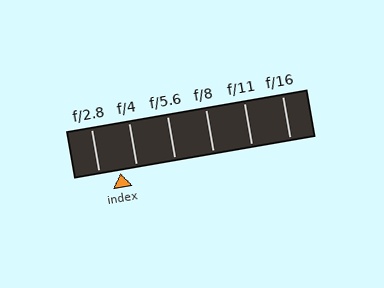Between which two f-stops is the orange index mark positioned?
The index mark is between f/2.8 and f/4.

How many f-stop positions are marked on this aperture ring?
There are 6 f-stop positions marked.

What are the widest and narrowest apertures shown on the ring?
The widest aperture shown is f/2.8 and the narrowest is f/16.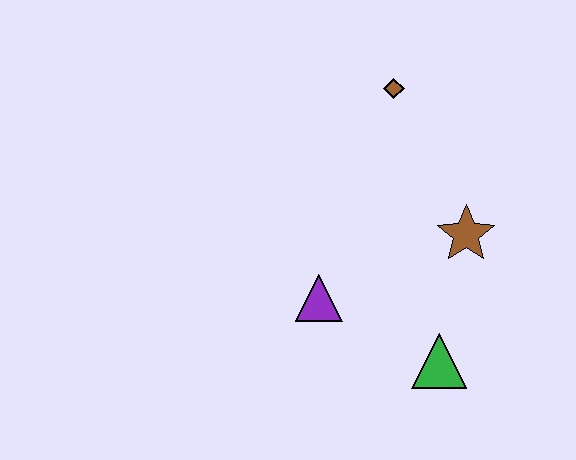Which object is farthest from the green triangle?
The brown diamond is farthest from the green triangle.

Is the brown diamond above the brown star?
Yes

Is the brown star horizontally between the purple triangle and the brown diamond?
No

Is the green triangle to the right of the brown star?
No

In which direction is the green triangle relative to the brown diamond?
The green triangle is below the brown diamond.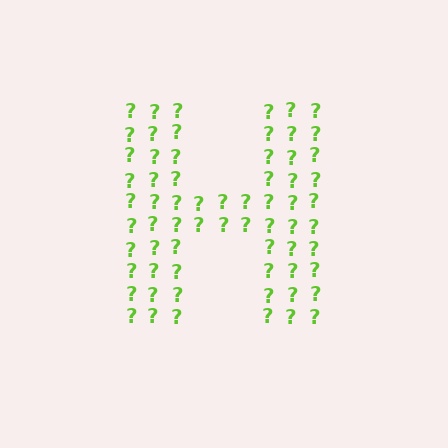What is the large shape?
The large shape is the letter H.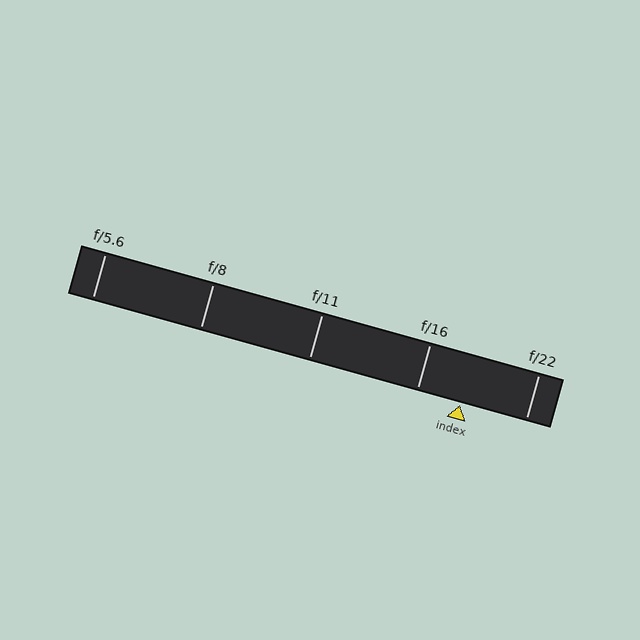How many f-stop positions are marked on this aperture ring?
There are 5 f-stop positions marked.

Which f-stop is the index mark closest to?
The index mark is closest to f/16.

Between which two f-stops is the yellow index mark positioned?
The index mark is between f/16 and f/22.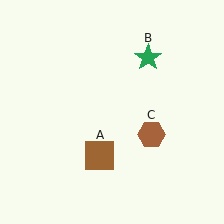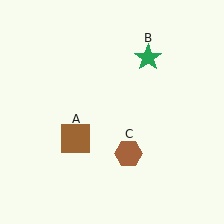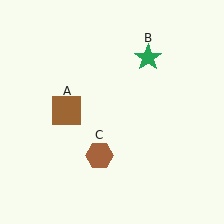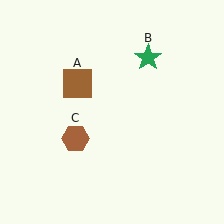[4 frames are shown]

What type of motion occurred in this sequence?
The brown square (object A), brown hexagon (object C) rotated clockwise around the center of the scene.